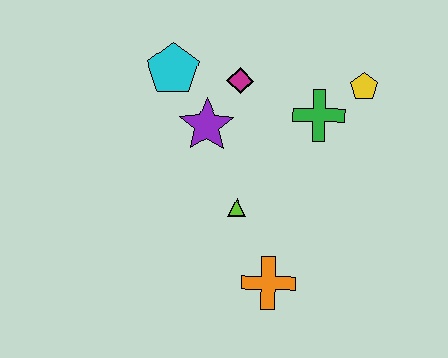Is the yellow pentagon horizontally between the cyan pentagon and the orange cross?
No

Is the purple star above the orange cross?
Yes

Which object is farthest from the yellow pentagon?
The orange cross is farthest from the yellow pentagon.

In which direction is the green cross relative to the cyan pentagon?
The green cross is to the right of the cyan pentagon.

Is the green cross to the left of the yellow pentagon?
Yes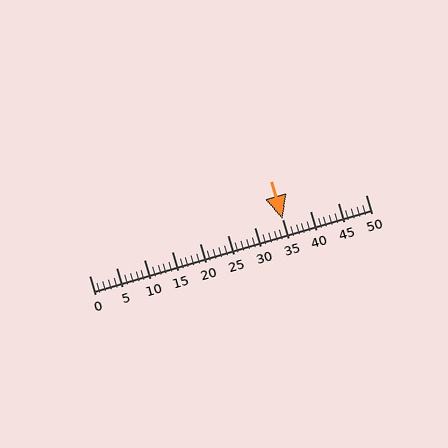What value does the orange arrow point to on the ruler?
The orange arrow points to approximately 35.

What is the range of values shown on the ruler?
The ruler shows values from 0 to 50.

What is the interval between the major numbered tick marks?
The major tick marks are spaced 5 units apart.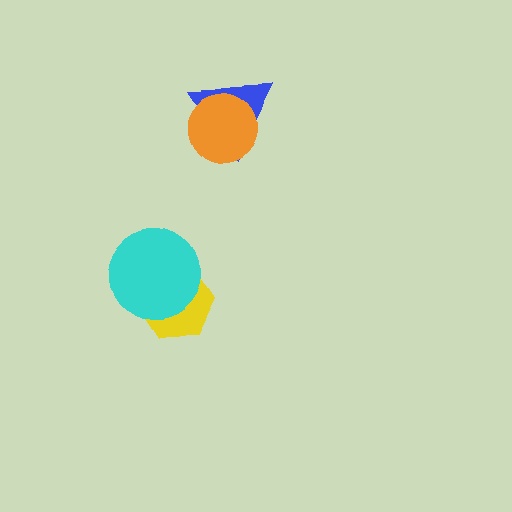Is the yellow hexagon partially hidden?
Yes, it is partially covered by another shape.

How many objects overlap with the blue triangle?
1 object overlaps with the blue triangle.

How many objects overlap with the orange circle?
1 object overlaps with the orange circle.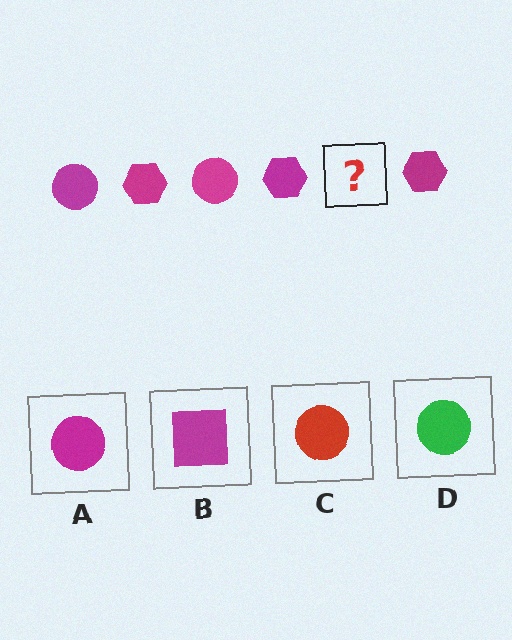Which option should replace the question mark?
Option A.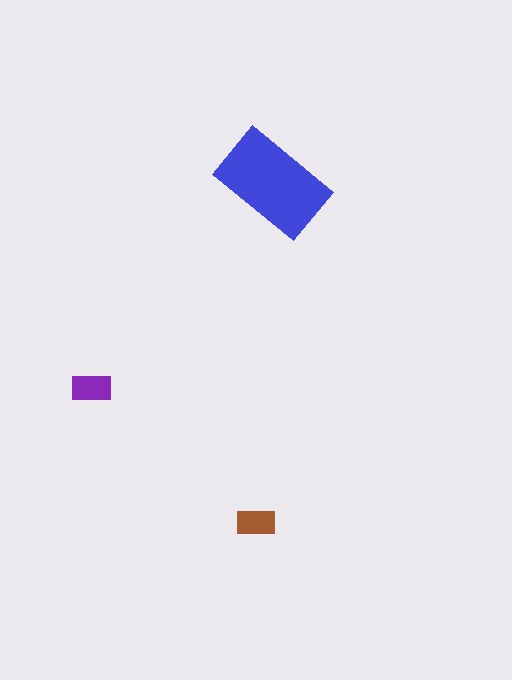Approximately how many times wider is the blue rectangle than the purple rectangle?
About 2.5 times wider.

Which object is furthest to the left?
The purple rectangle is leftmost.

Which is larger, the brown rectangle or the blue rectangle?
The blue one.